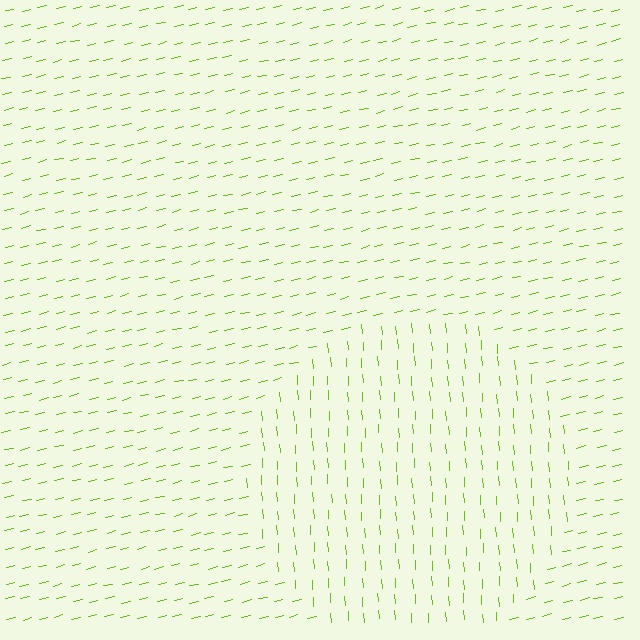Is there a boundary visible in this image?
Yes, there is a texture boundary formed by a change in line orientation.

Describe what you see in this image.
The image is filled with small lime line segments. A circle region in the image has lines oriented differently from the surrounding lines, creating a visible texture boundary.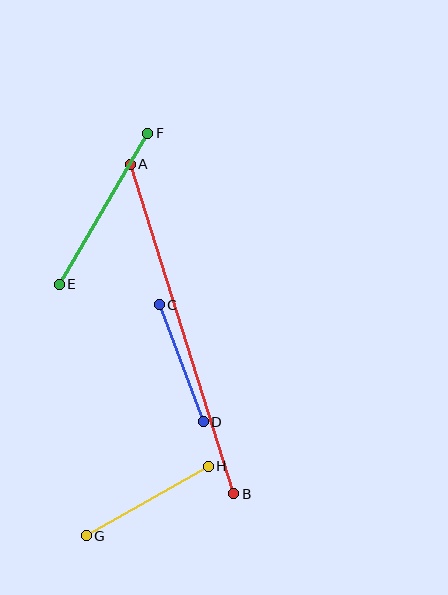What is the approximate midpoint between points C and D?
The midpoint is at approximately (181, 363) pixels.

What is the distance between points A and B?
The distance is approximately 345 pixels.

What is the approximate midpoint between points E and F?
The midpoint is at approximately (103, 209) pixels.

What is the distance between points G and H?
The distance is approximately 141 pixels.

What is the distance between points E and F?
The distance is approximately 175 pixels.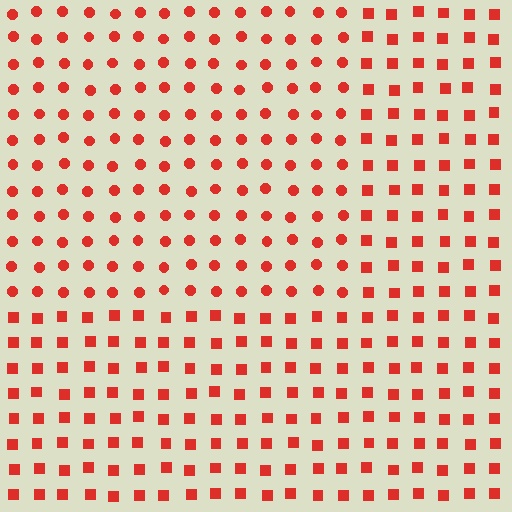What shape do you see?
I see a rectangle.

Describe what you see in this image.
The image is filled with small red elements arranged in a uniform grid. A rectangle-shaped region contains circles, while the surrounding area contains squares. The boundary is defined purely by the change in element shape.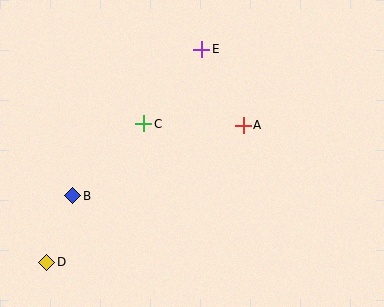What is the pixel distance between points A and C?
The distance between A and C is 99 pixels.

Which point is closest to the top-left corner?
Point C is closest to the top-left corner.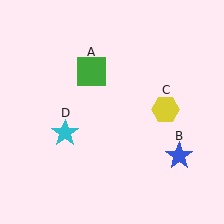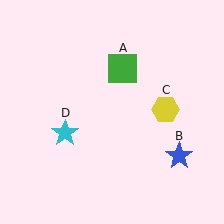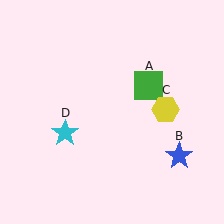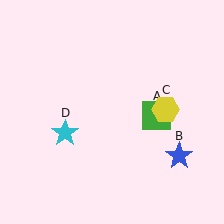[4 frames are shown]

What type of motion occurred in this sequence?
The green square (object A) rotated clockwise around the center of the scene.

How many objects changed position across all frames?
1 object changed position: green square (object A).